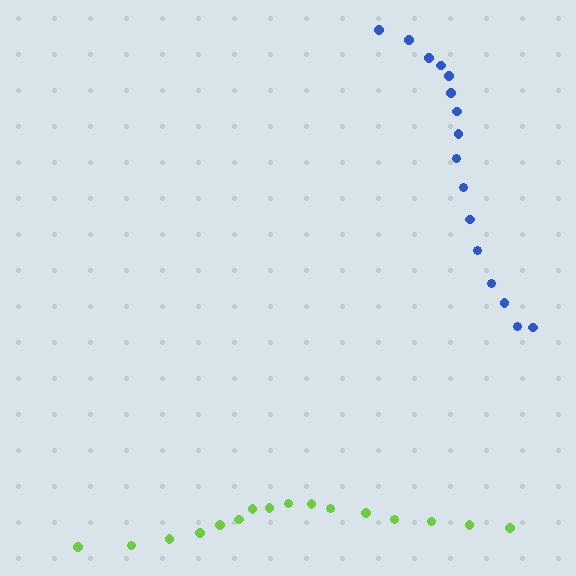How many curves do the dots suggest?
There are 2 distinct paths.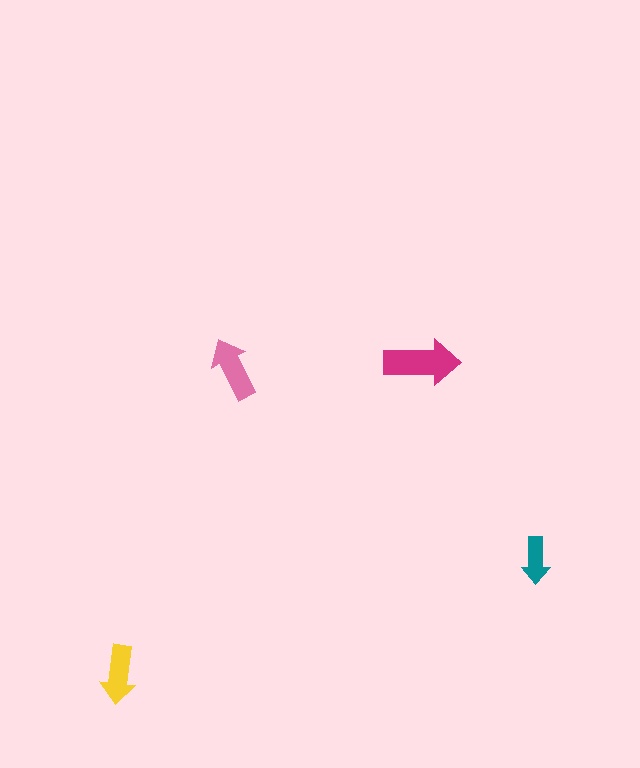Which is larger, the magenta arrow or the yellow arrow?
The magenta one.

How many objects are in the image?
There are 4 objects in the image.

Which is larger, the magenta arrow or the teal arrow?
The magenta one.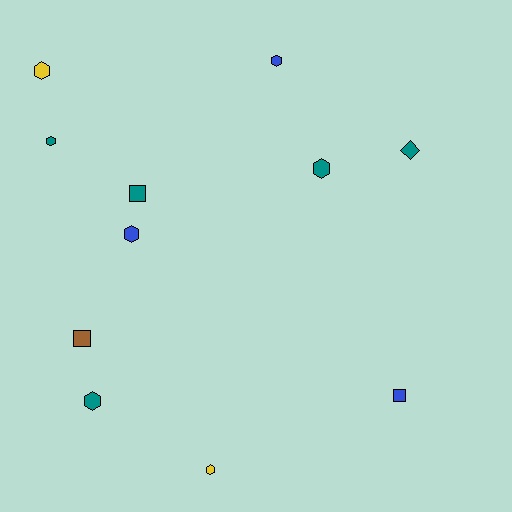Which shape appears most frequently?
Hexagon, with 7 objects.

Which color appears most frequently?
Teal, with 5 objects.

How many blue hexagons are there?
There are 2 blue hexagons.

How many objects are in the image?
There are 11 objects.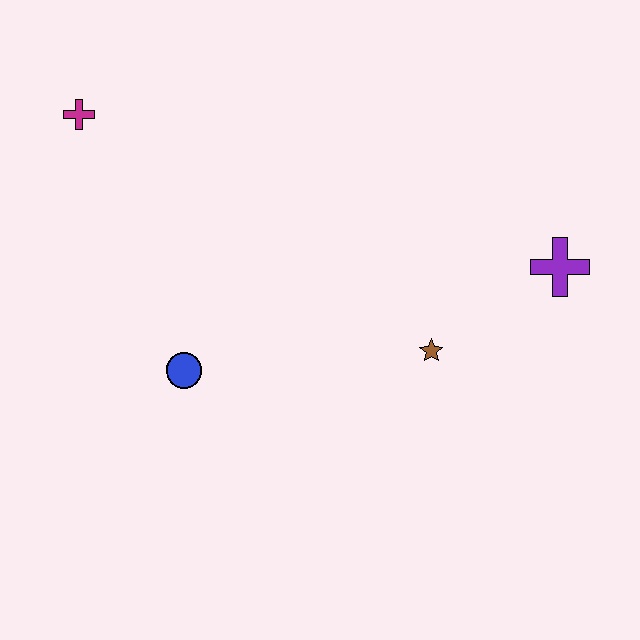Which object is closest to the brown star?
The purple cross is closest to the brown star.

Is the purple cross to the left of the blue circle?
No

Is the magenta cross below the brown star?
No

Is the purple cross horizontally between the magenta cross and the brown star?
No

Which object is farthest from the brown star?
The magenta cross is farthest from the brown star.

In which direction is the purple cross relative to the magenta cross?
The purple cross is to the right of the magenta cross.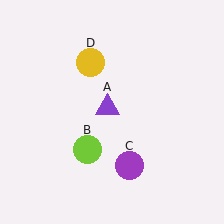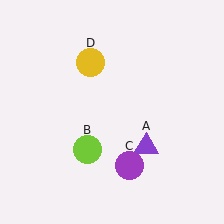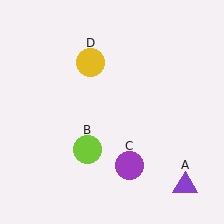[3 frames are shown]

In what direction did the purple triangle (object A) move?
The purple triangle (object A) moved down and to the right.